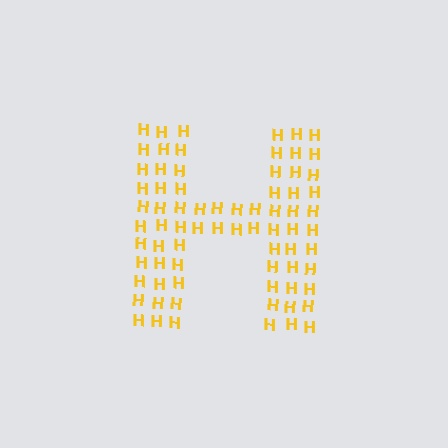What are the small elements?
The small elements are letter H's.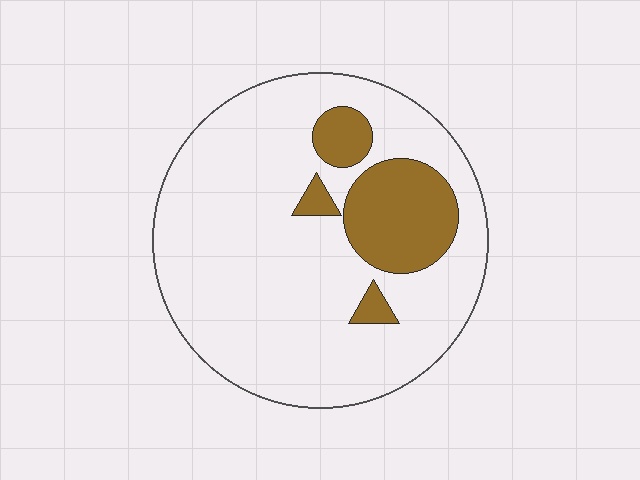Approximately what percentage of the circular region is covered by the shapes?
Approximately 20%.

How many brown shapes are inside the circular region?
4.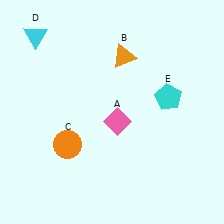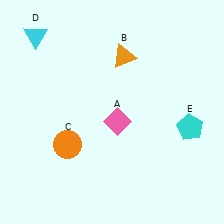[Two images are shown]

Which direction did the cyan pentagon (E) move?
The cyan pentagon (E) moved down.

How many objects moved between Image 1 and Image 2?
1 object moved between the two images.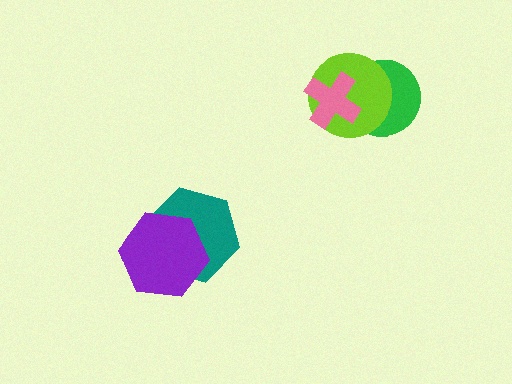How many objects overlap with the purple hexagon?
1 object overlaps with the purple hexagon.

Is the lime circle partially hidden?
Yes, it is partially covered by another shape.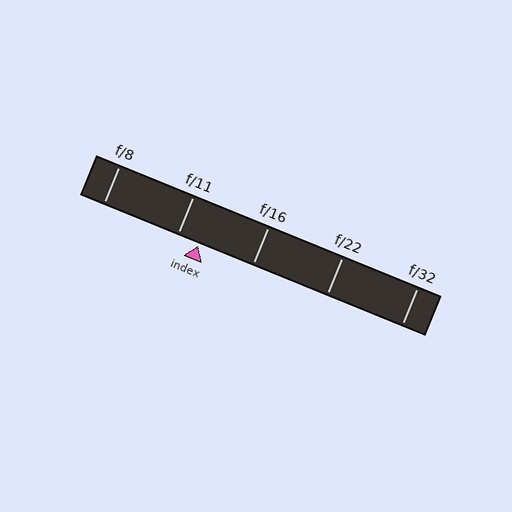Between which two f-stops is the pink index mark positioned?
The index mark is between f/11 and f/16.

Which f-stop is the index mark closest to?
The index mark is closest to f/11.